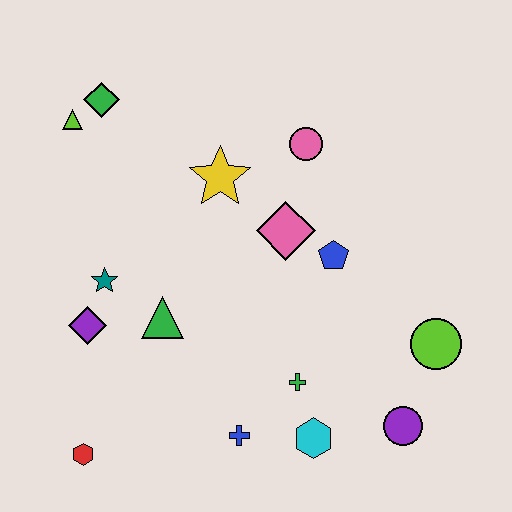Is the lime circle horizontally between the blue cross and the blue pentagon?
No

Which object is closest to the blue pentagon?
The pink diamond is closest to the blue pentagon.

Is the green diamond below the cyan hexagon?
No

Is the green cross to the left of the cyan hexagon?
Yes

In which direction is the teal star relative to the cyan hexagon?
The teal star is to the left of the cyan hexagon.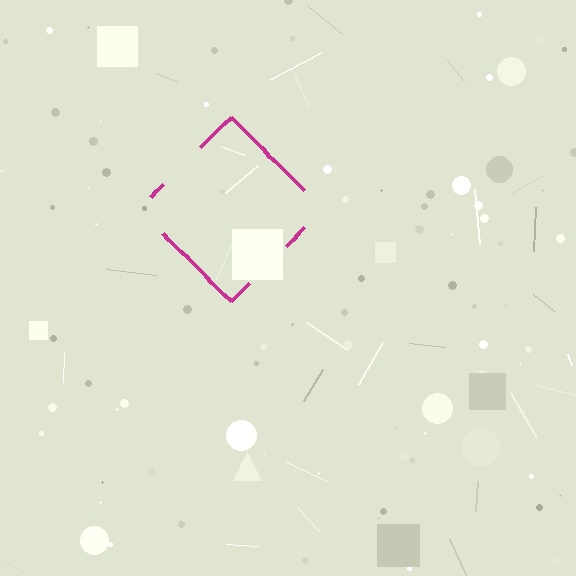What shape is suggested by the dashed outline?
The dashed outline suggests a diamond.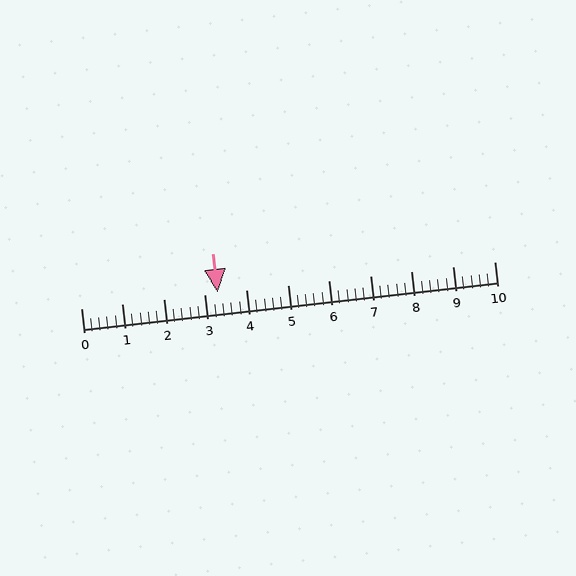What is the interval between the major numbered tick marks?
The major tick marks are spaced 1 units apart.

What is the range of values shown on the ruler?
The ruler shows values from 0 to 10.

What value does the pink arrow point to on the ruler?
The pink arrow points to approximately 3.3.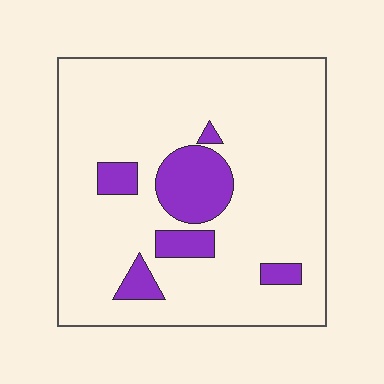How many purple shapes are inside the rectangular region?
6.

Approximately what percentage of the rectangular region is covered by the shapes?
Approximately 15%.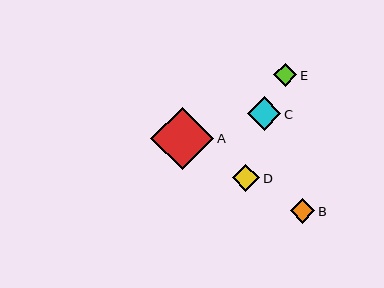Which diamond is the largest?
Diamond A is the largest with a size of approximately 63 pixels.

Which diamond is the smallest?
Diamond E is the smallest with a size of approximately 23 pixels.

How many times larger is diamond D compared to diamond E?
Diamond D is approximately 1.2 times the size of diamond E.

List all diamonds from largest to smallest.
From largest to smallest: A, C, D, B, E.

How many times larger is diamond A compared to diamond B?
Diamond A is approximately 2.6 times the size of diamond B.